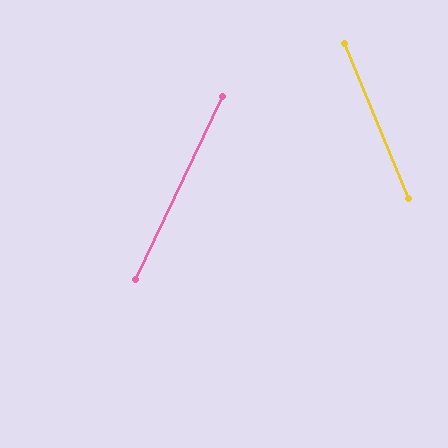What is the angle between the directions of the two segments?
Approximately 48 degrees.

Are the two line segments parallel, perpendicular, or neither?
Neither parallel nor perpendicular — they differ by about 48°.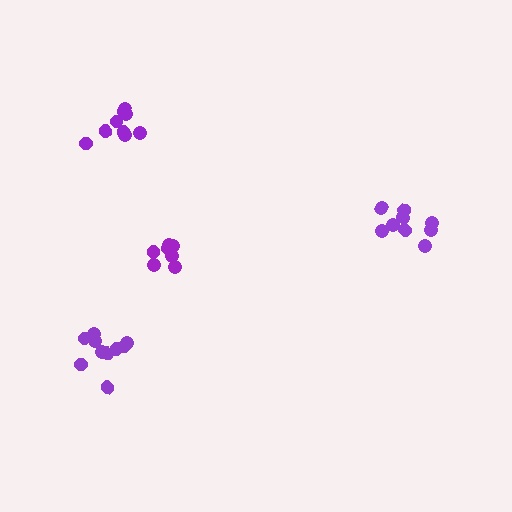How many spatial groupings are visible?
There are 4 spatial groupings.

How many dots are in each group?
Group 1: 10 dots, Group 2: 9 dots, Group 3: 9 dots, Group 4: 7 dots (35 total).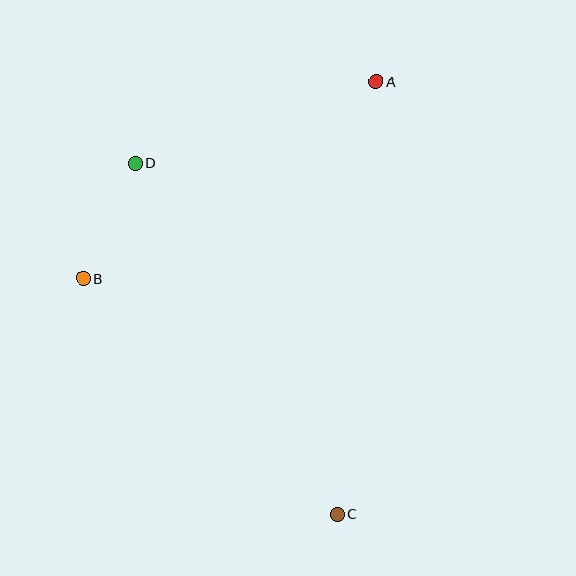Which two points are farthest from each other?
Points A and C are farthest from each other.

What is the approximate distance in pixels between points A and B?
The distance between A and B is approximately 353 pixels.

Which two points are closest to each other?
Points B and D are closest to each other.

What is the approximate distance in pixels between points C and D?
The distance between C and D is approximately 406 pixels.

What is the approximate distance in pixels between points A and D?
The distance between A and D is approximately 255 pixels.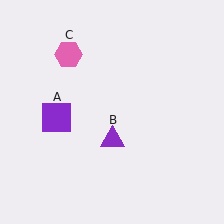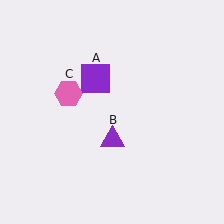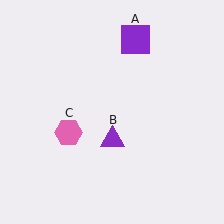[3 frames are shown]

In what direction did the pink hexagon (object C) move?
The pink hexagon (object C) moved down.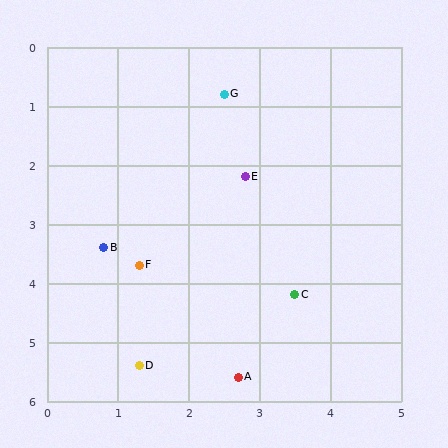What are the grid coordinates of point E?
Point E is at approximately (2.8, 2.2).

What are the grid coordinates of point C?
Point C is at approximately (3.5, 4.2).